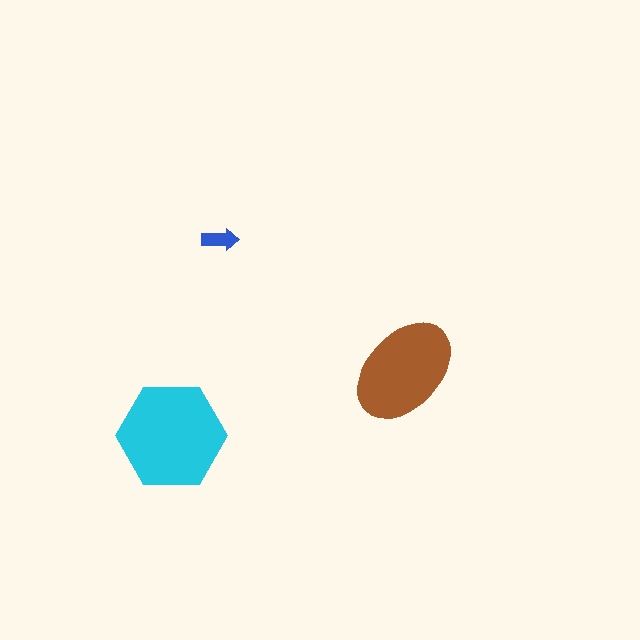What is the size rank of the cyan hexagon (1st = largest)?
1st.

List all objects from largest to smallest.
The cyan hexagon, the brown ellipse, the blue arrow.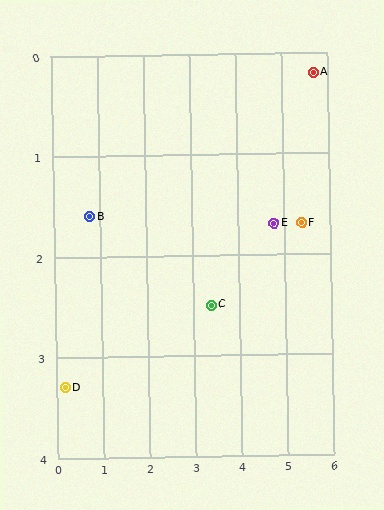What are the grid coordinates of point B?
Point B is at approximately (0.8, 1.6).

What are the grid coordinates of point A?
Point A is at approximately (5.7, 0.2).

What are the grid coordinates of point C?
Point C is at approximately (3.4, 2.5).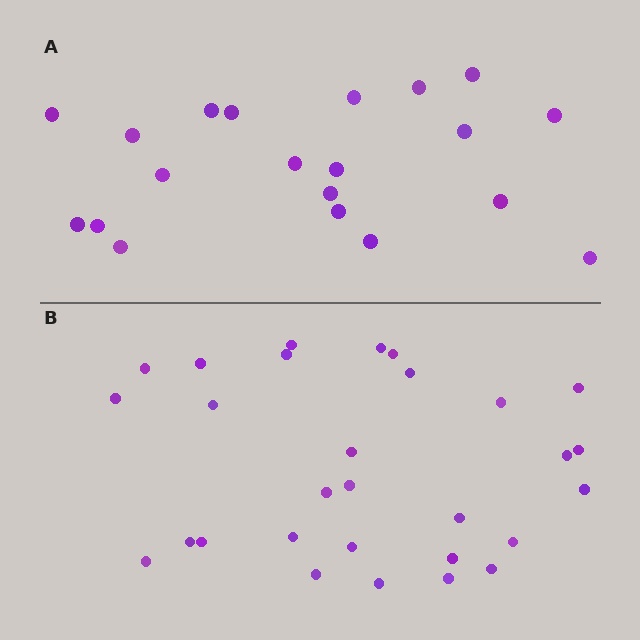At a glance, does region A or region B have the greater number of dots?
Region B (the bottom region) has more dots.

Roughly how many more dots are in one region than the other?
Region B has roughly 8 or so more dots than region A.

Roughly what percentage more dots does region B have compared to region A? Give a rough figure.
About 45% more.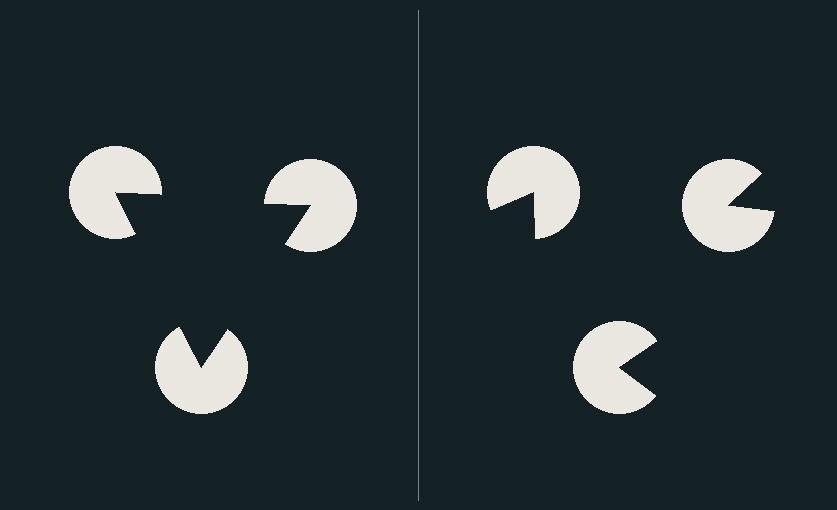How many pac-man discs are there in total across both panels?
6 — 3 on each side.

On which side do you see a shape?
An illusory triangle appears on the left side. On the right side the wedge cuts are rotated, so no coherent shape forms.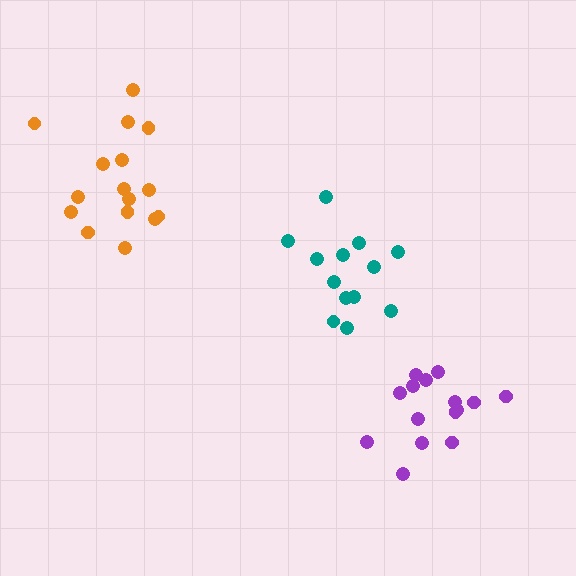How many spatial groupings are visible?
There are 3 spatial groupings.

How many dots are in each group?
Group 1: 13 dots, Group 2: 16 dots, Group 3: 16 dots (45 total).